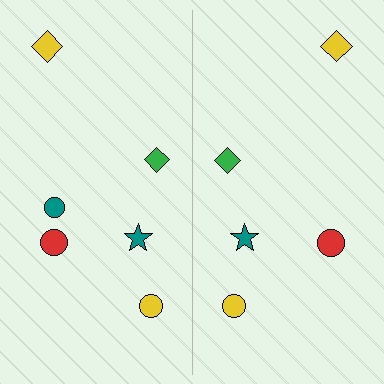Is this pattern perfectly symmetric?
No, the pattern is not perfectly symmetric. A teal circle is missing from the right side.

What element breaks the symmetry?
A teal circle is missing from the right side.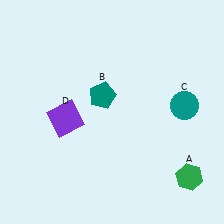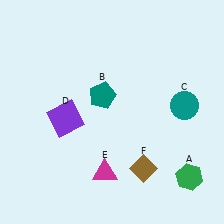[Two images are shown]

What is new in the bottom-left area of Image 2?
A magenta triangle (E) was added in the bottom-left area of Image 2.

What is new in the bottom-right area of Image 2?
A brown diamond (F) was added in the bottom-right area of Image 2.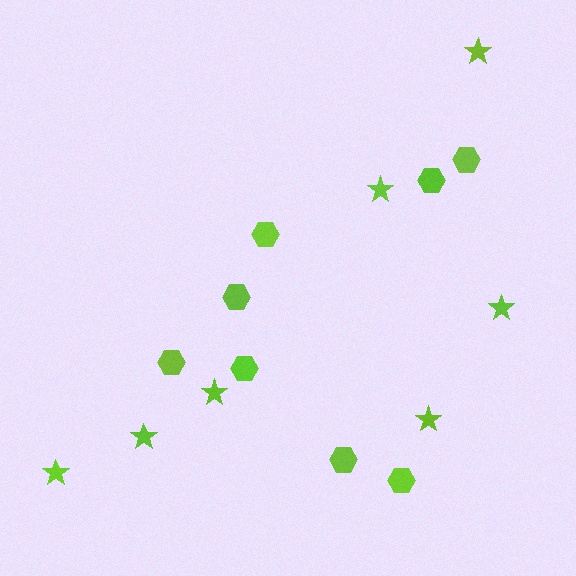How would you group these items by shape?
There are 2 groups: one group of hexagons (8) and one group of stars (7).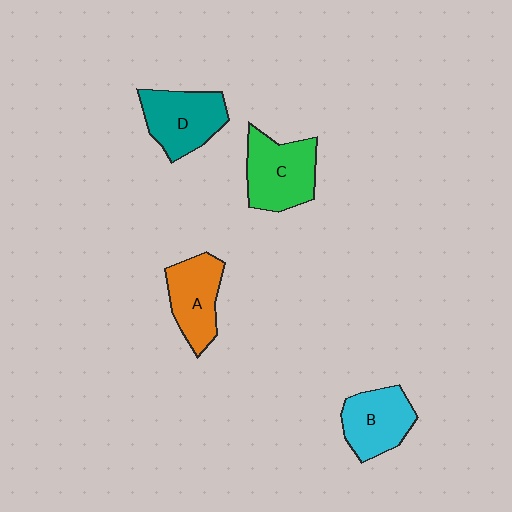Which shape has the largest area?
Shape C (green).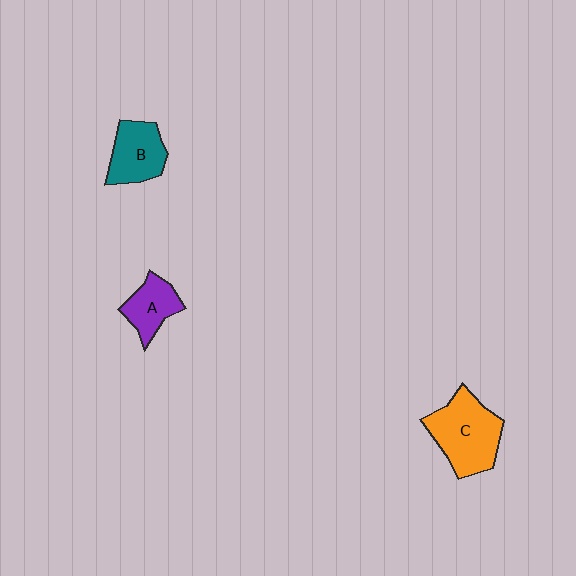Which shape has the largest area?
Shape C (orange).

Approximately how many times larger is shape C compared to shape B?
Approximately 1.5 times.